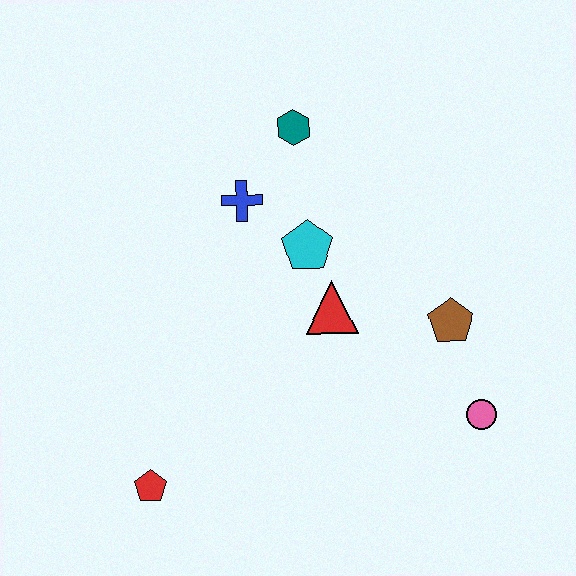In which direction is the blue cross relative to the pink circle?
The blue cross is to the left of the pink circle.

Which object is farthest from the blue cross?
The pink circle is farthest from the blue cross.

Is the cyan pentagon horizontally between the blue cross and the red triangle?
Yes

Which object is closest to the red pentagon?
The red triangle is closest to the red pentagon.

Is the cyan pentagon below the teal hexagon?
Yes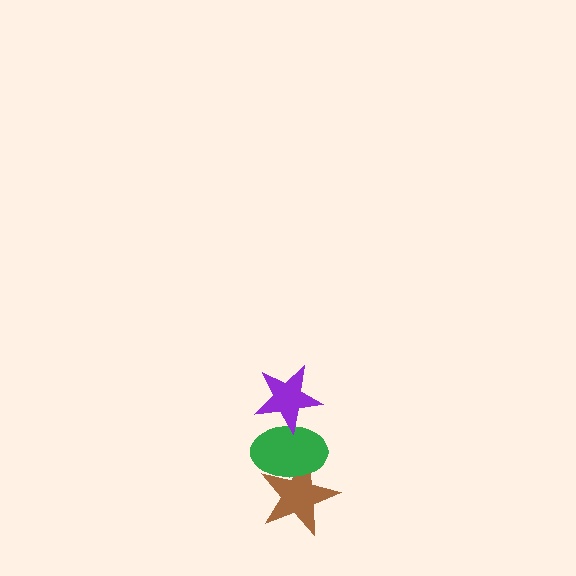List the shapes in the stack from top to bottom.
From top to bottom: the purple star, the green ellipse, the brown star.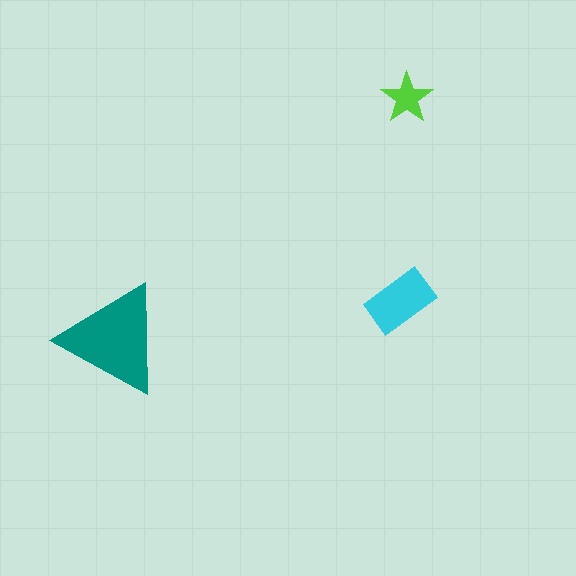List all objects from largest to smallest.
The teal triangle, the cyan rectangle, the lime star.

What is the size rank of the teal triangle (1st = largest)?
1st.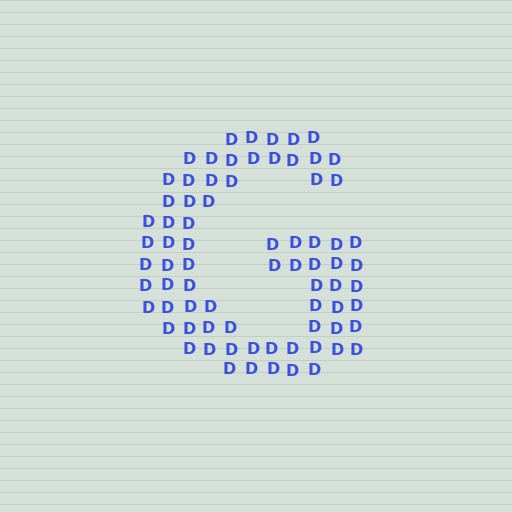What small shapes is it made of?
It is made of small letter D's.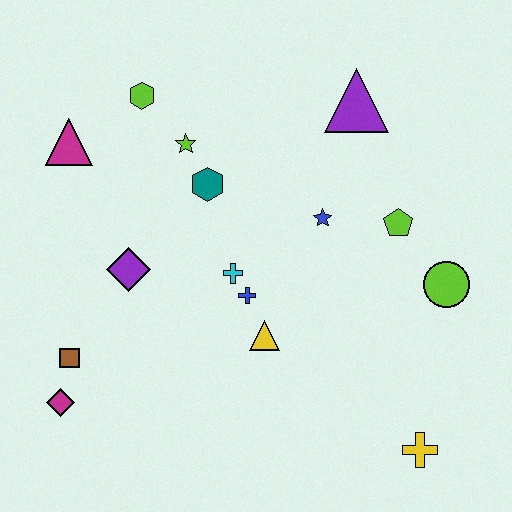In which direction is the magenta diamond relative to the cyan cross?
The magenta diamond is to the left of the cyan cross.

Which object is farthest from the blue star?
The magenta diamond is farthest from the blue star.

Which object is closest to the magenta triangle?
The lime hexagon is closest to the magenta triangle.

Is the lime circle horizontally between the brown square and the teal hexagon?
No